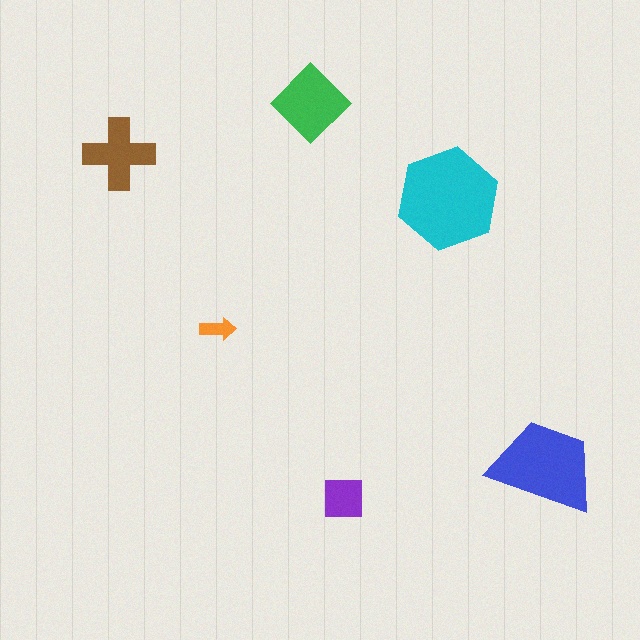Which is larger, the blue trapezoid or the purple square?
The blue trapezoid.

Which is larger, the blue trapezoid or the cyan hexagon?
The cyan hexagon.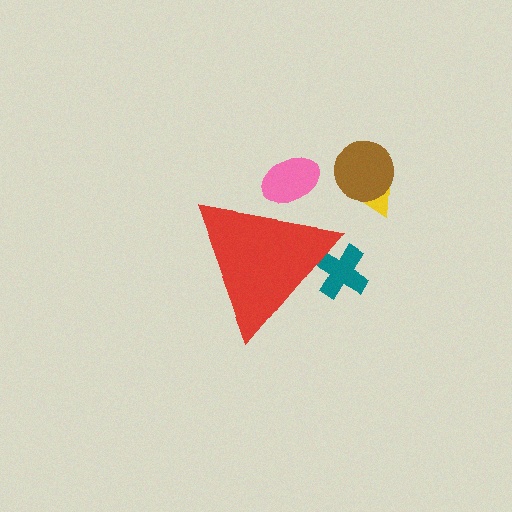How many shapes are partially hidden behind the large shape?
2 shapes are partially hidden.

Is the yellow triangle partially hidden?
No, the yellow triangle is fully visible.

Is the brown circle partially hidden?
No, the brown circle is fully visible.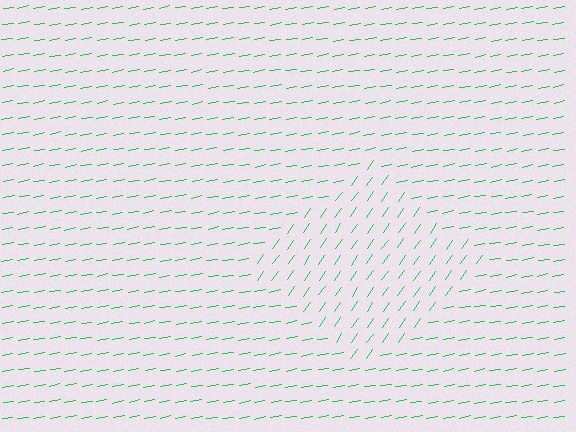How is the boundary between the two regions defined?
The boundary is defined purely by a change in line orientation (approximately 45 degrees difference). All lines are the same color and thickness.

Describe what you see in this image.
The image is filled with small green line segments. A diamond region in the image has lines oriented differently from the surrounding lines, creating a visible texture boundary.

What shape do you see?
I see a diamond.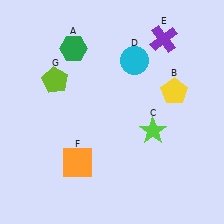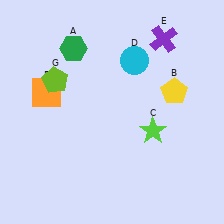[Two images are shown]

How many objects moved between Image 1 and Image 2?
1 object moved between the two images.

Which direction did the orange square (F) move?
The orange square (F) moved up.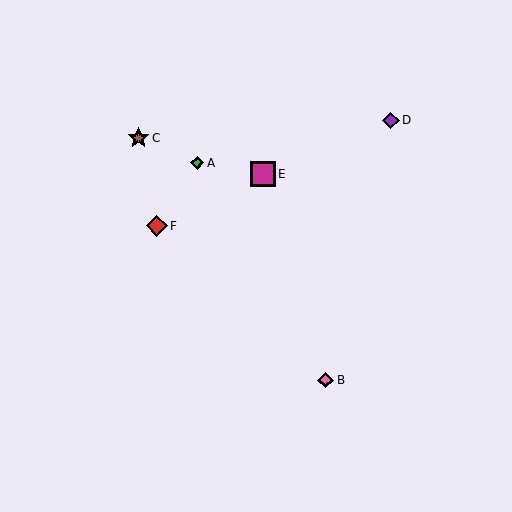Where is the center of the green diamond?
The center of the green diamond is at (197, 163).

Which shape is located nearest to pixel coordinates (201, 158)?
The green diamond (labeled A) at (197, 163) is nearest to that location.